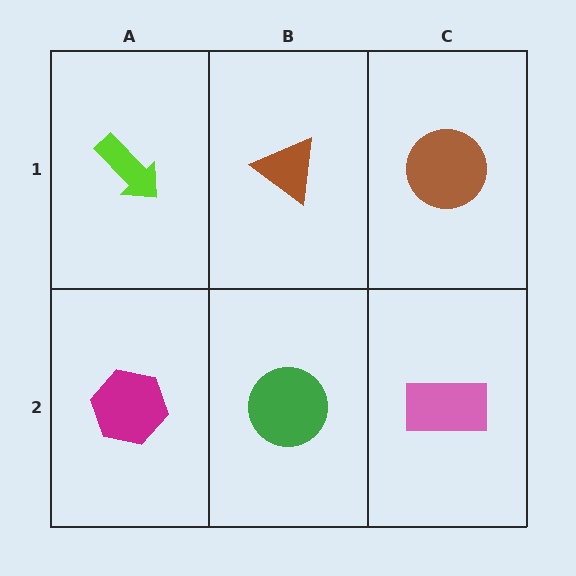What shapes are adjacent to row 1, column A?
A magenta hexagon (row 2, column A), a brown triangle (row 1, column B).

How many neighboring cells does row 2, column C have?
2.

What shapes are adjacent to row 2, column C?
A brown circle (row 1, column C), a green circle (row 2, column B).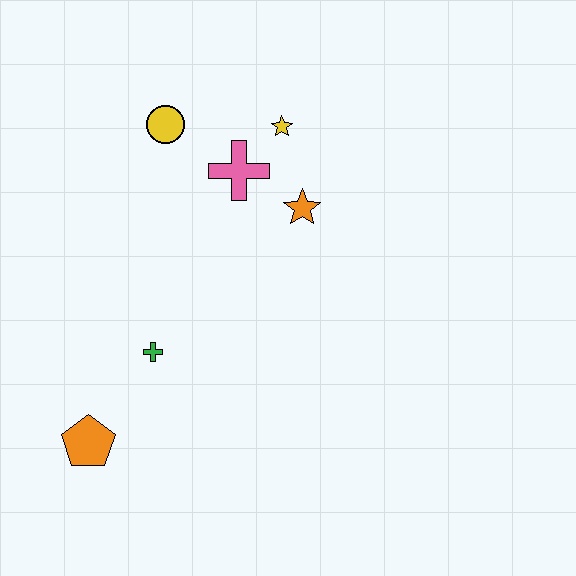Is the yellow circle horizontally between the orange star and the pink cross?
No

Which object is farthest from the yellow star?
The orange pentagon is farthest from the yellow star.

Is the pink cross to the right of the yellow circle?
Yes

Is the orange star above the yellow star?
No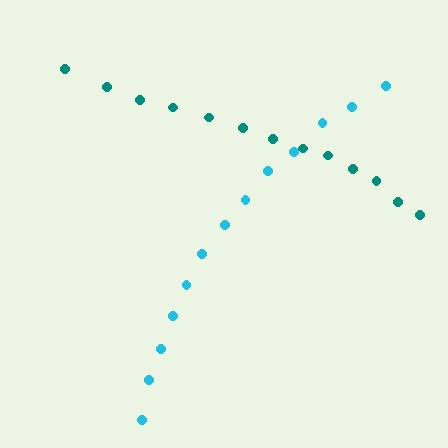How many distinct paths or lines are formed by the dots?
There are 2 distinct paths.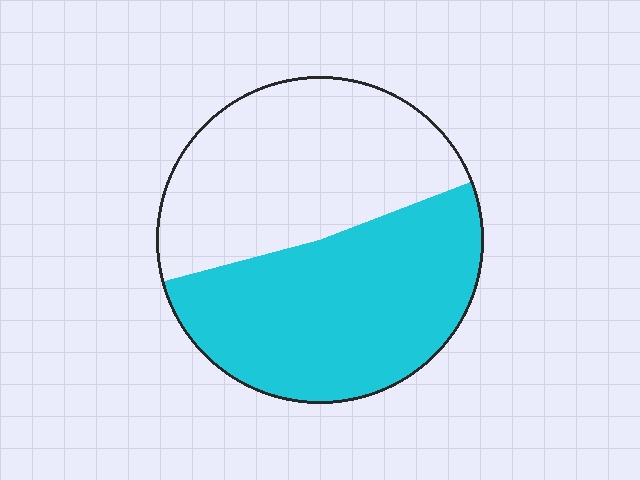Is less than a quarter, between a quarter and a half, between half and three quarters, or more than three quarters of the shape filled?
Between half and three quarters.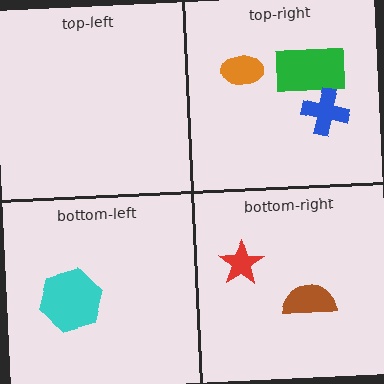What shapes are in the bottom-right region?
The brown semicircle, the red star.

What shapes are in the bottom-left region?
The cyan hexagon.